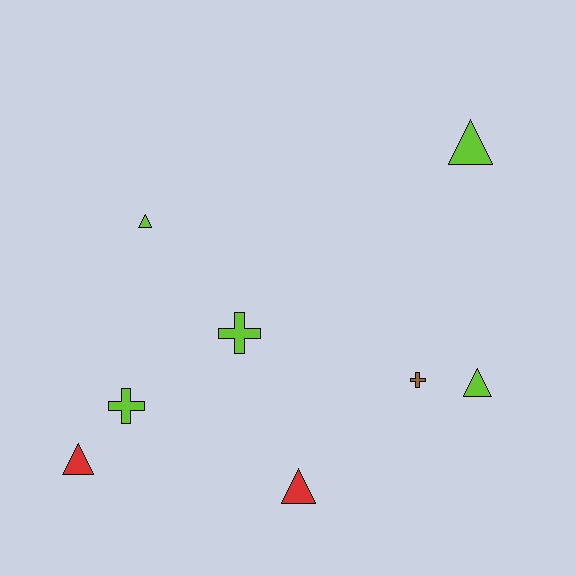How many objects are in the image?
There are 8 objects.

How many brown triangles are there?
There are no brown triangles.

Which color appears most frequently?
Lime, with 5 objects.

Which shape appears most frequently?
Triangle, with 5 objects.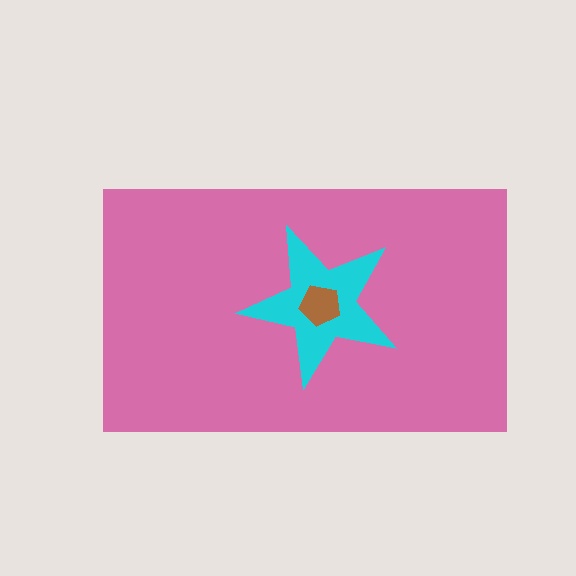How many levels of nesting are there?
3.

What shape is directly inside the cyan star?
The brown pentagon.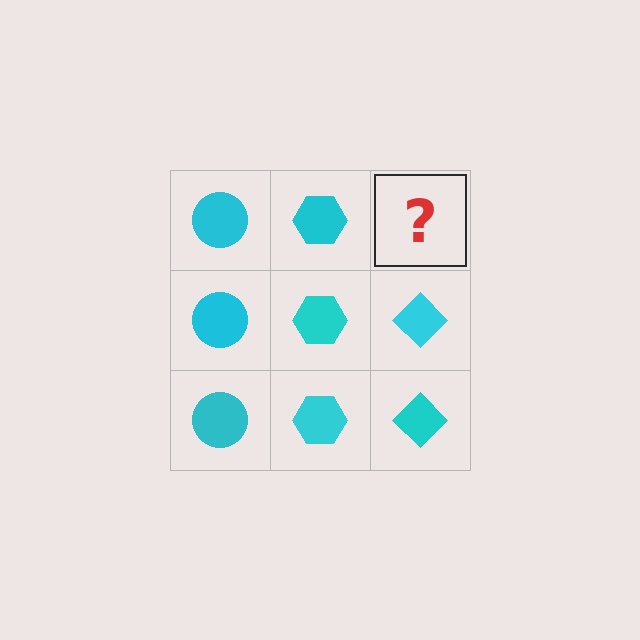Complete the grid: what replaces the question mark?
The question mark should be replaced with a cyan diamond.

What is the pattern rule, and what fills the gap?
The rule is that each column has a consistent shape. The gap should be filled with a cyan diamond.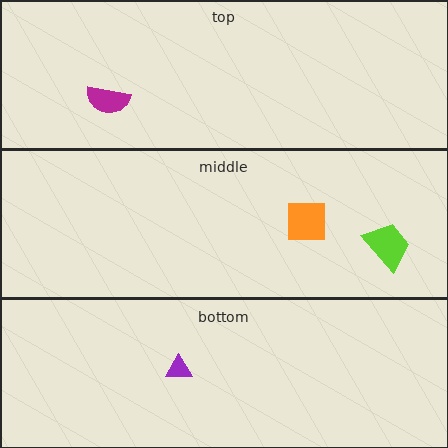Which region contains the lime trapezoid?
The middle region.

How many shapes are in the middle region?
2.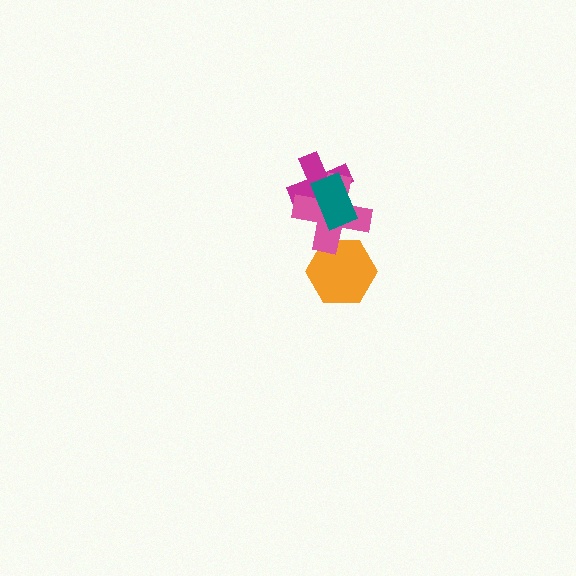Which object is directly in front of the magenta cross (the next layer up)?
The pink cross is directly in front of the magenta cross.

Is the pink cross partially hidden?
Yes, it is partially covered by another shape.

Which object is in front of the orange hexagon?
The pink cross is in front of the orange hexagon.